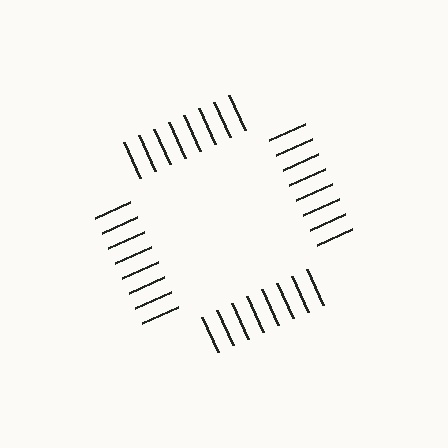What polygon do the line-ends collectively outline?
An illusory square — the line segments terminate on its edges but no continuous stroke is drawn.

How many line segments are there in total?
32 — 8 along each of the 4 edges.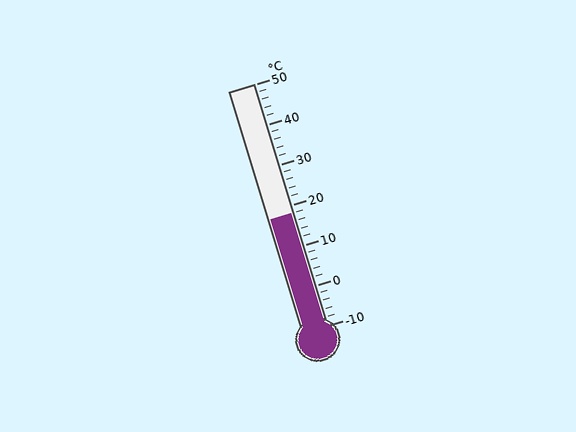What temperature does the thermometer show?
The thermometer shows approximately 18°C.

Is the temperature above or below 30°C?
The temperature is below 30°C.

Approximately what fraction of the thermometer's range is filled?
The thermometer is filled to approximately 45% of its range.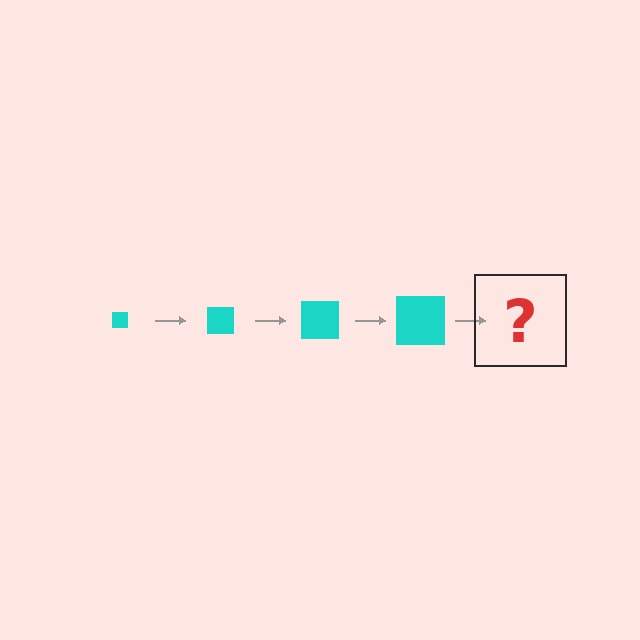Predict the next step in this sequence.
The next step is a cyan square, larger than the previous one.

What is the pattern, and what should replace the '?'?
The pattern is that the square gets progressively larger each step. The '?' should be a cyan square, larger than the previous one.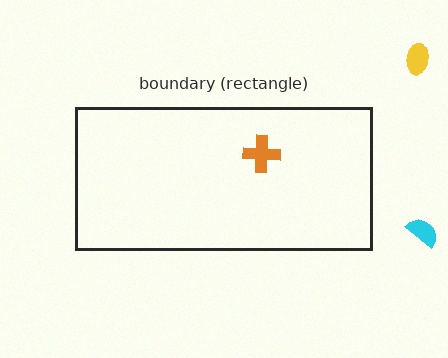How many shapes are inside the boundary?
1 inside, 2 outside.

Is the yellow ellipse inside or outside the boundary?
Outside.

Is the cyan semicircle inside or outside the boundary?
Outside.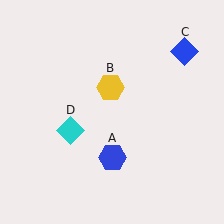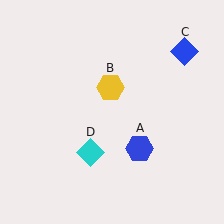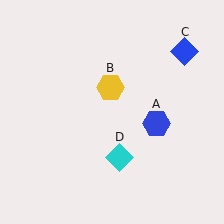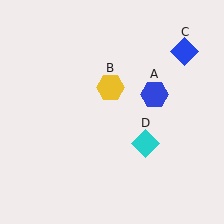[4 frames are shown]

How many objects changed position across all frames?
2 objects changed position: blue hexagon (object A), cyan diamond (object D).